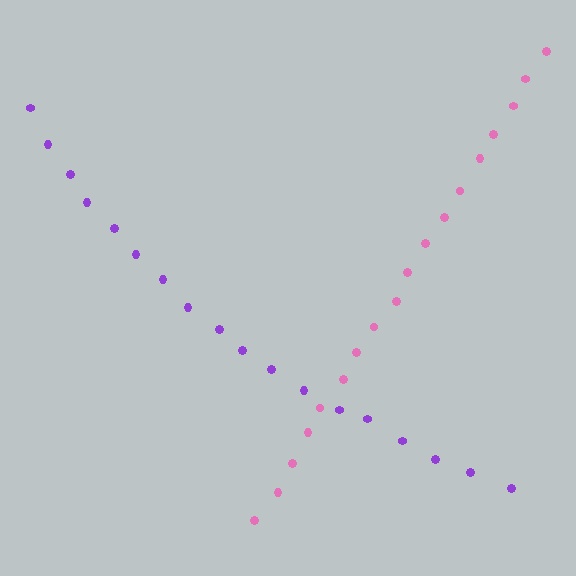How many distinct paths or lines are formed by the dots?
There are 2 distinct paths.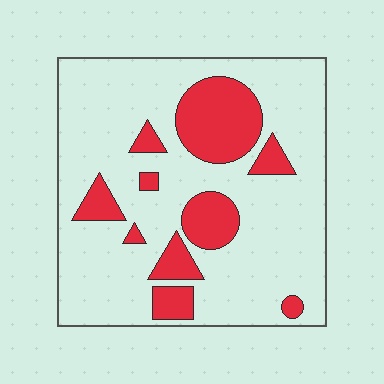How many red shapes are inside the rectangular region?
10.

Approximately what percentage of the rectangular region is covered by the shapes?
Approximately 20%.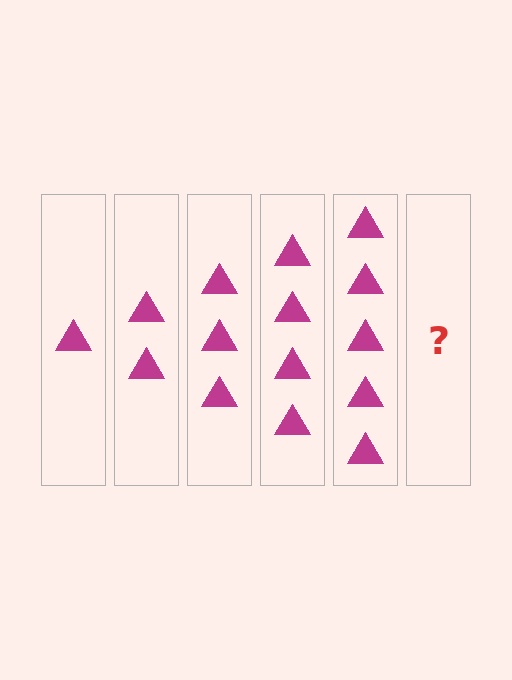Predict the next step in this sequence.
The next step is 6 triangles.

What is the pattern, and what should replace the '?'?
The pattern is that each step adds one more triangle. The '?' should be 6 triangles.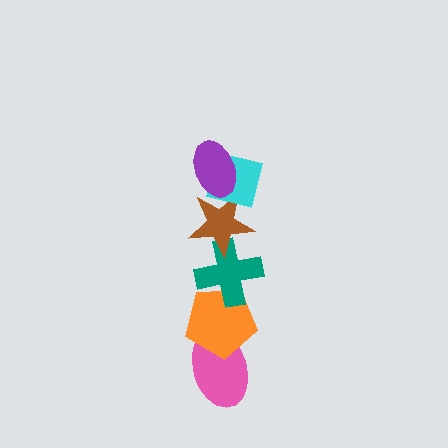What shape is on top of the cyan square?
The purple ellipse is on top of the cyan square.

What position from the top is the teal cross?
The teal cross is 4th from the top.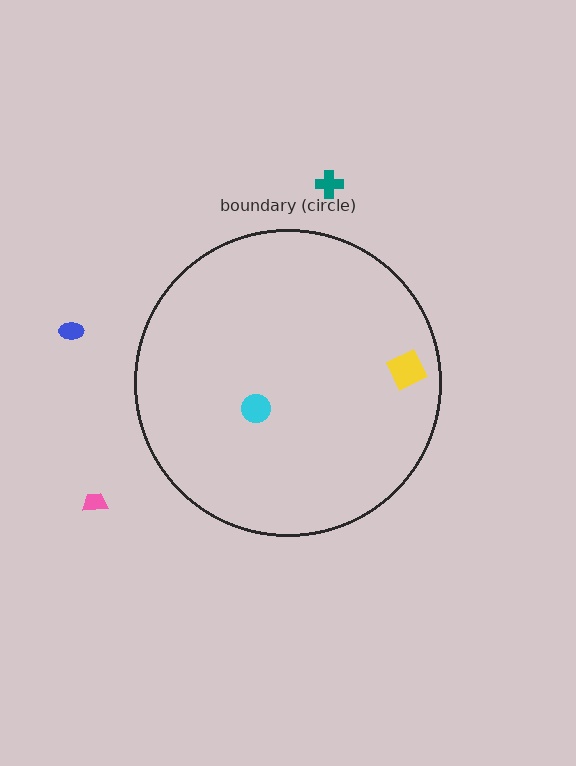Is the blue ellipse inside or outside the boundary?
Outside.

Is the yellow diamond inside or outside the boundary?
Inside.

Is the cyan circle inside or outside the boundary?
Inside.